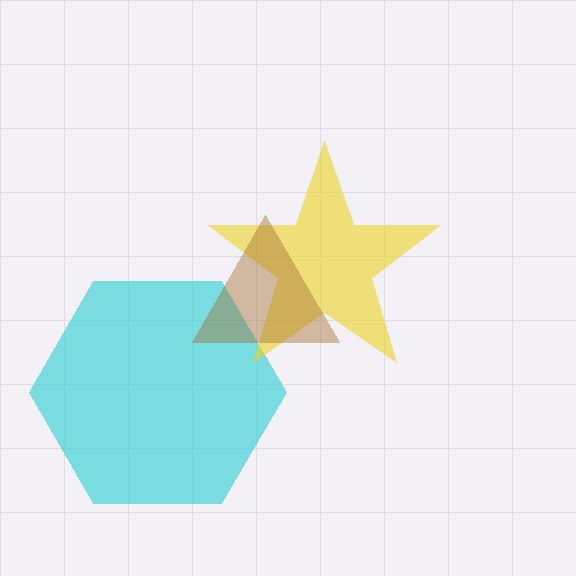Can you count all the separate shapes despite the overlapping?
Yes, there are 3 separate shapes.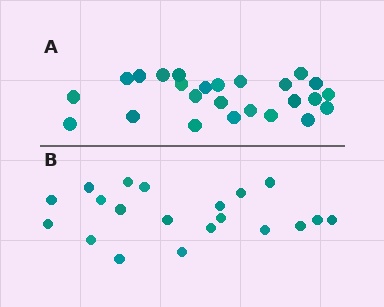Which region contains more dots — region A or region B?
Region A (the top region) has more dots.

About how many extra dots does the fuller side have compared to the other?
Region A has about 5 more dots than region B.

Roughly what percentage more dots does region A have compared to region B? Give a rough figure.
About 25% more.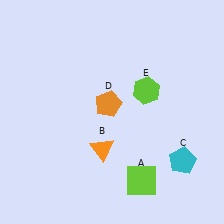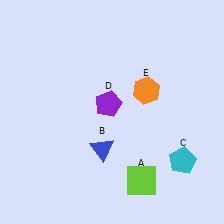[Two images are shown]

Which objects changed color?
B changed from orange to blue. D changed from orange to purple. E changed from lime to orange.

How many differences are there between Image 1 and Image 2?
There are 3 differences between the two images.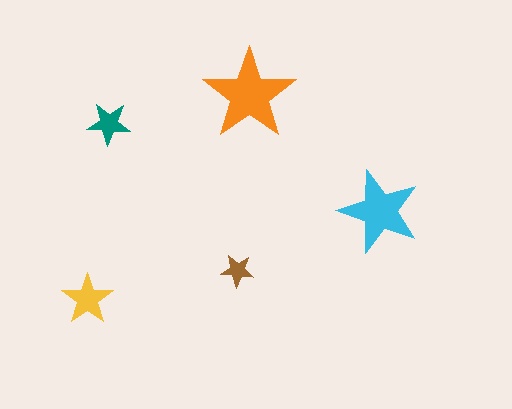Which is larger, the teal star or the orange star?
The orange one.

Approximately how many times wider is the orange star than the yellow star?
About 2 times wider.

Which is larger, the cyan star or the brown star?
The cyan one.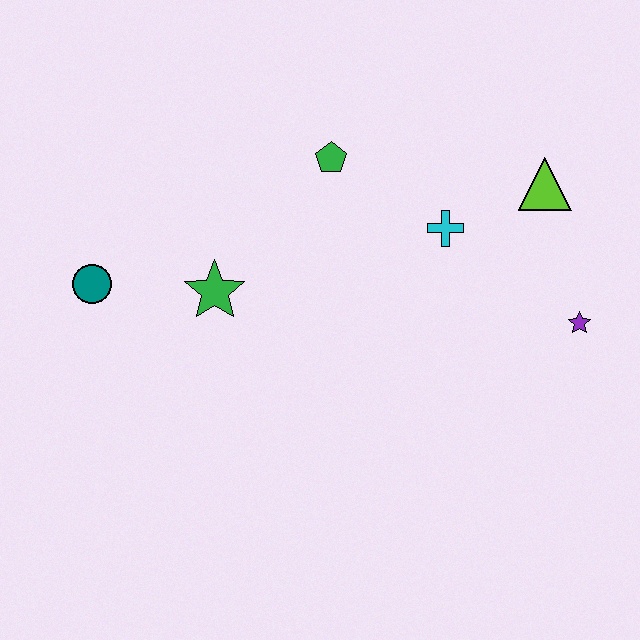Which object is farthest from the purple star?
The teal circle is farthest from the purple star.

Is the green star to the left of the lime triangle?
Yes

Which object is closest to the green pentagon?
The cyan cross is closest to the green pentagon.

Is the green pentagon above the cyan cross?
Yes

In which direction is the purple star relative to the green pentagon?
The purple star is to the right of the green pentagon.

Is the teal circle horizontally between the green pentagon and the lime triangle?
No